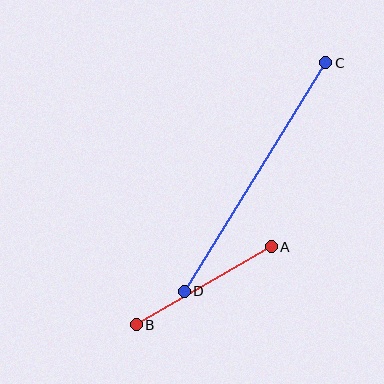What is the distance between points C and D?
The distance is approximately 269 pixels.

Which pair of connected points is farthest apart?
Points C and D are farthest apart.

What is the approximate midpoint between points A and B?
The midpoint is at approximately (204, 286) pixels.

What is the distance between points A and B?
The distance is approximately 156 pixels.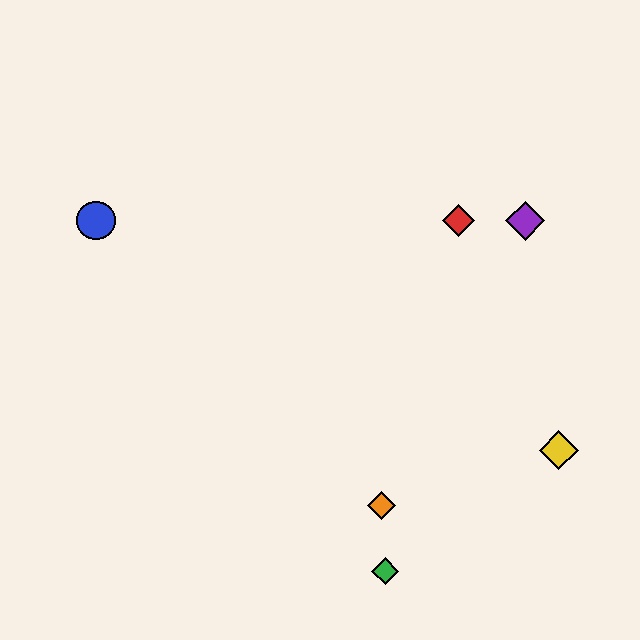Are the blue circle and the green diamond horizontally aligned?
No, the blue circle is at y≈221 and the green diamond is at y≈571.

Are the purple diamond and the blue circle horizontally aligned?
Yes, both are at y≈221.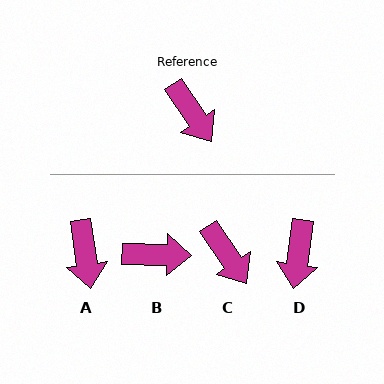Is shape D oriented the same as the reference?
No, it is off by about 42 degrees.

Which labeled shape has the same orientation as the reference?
C.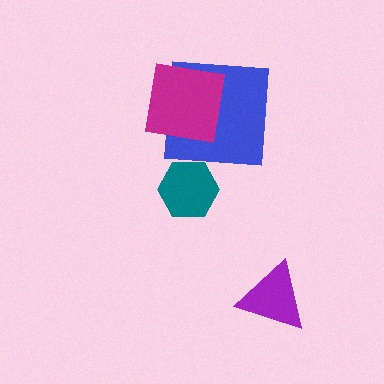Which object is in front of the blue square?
The magenta square is in front of the blue square.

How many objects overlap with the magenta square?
1 object overlaps with the magenta square.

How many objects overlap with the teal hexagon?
0 objects overlap with the teal hexagon.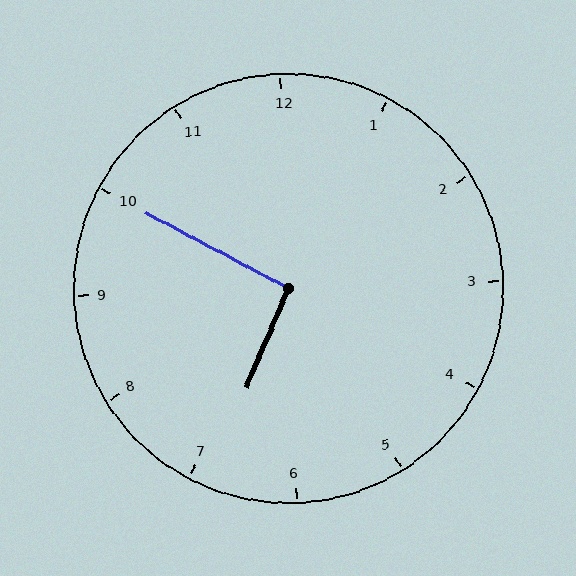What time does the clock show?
6:50.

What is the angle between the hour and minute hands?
Approximately 95 degrees.